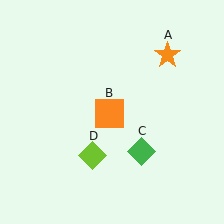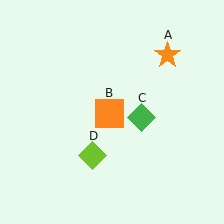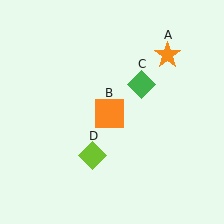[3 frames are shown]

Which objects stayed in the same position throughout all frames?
Orange star (object A) and orange square (object B) and lime diamond (object D) remained stationary.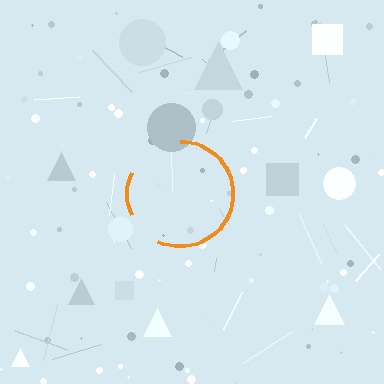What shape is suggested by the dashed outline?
The dashed outline suggests a circle.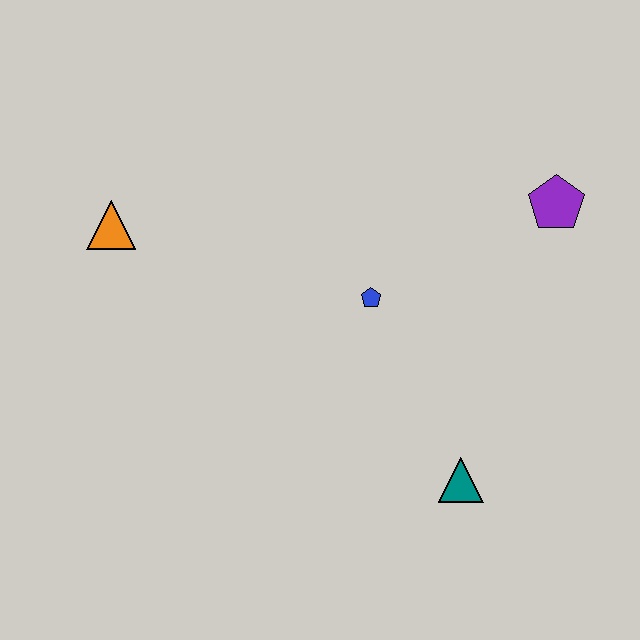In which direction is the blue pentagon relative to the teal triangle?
The blue pentagon is above the teal triangle.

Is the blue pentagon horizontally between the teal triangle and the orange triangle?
Yes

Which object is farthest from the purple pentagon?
The orange triangle is farthest from the purple pentagon.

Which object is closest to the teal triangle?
The blue pentagon is closest to the teal triangle.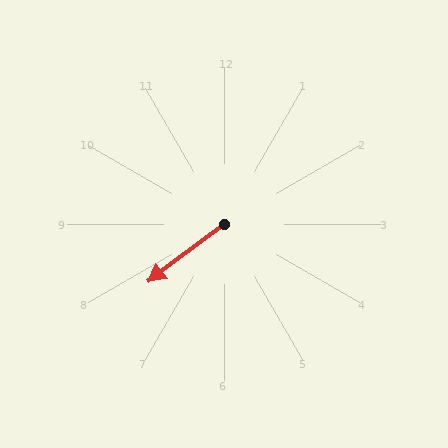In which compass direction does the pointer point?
Southwest.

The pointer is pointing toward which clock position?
Roughly 8 o'clock.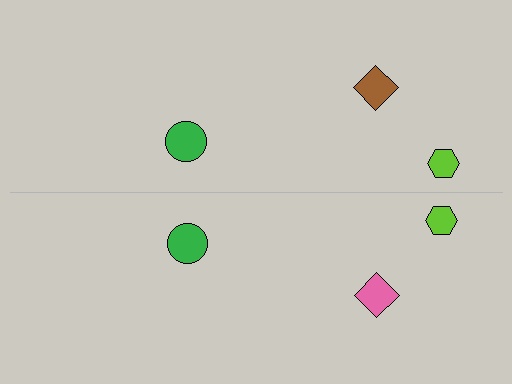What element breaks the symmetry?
The pink diamond on the bottom side breaks the symmetry — its mirror counterpart is brown.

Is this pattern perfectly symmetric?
No, the pattern is not perfectly symmetric. The pink diamond on the bottom side breaks the symmetry — its mirror counterpart is brown.